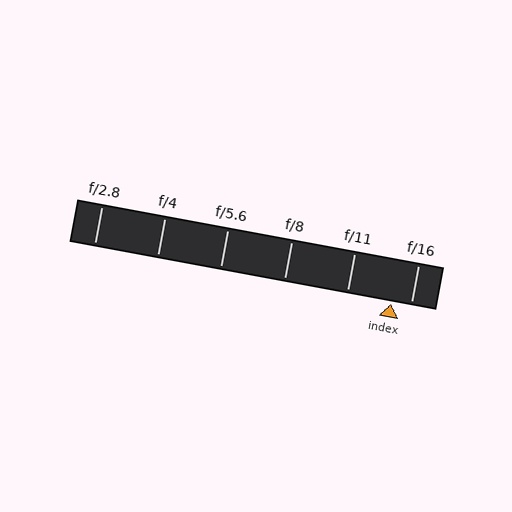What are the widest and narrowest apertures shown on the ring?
The widest aperture shown is f/2.8 and the narrowest is f/16.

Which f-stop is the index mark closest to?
The index mark is closest to f/16.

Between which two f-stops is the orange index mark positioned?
The index mark is between f/11 and f/16.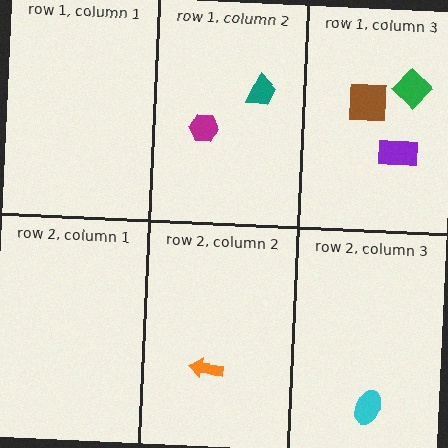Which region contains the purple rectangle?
The row 1, column 3 region.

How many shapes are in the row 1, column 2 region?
2.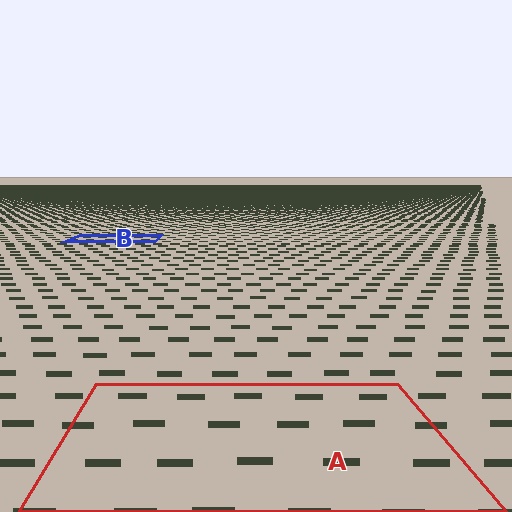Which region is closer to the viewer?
Region A is closer. The texture elements there are larger and more spread out.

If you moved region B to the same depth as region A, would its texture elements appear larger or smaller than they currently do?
They would appear larger. At a closer depth, the same texture elements are projected at a bigger on-screen size.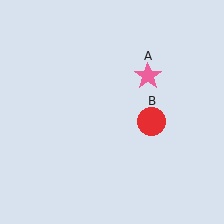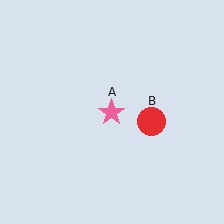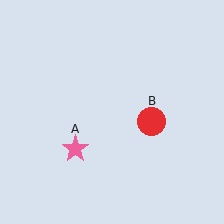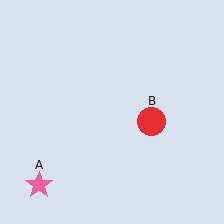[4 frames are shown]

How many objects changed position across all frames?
1 object changed position: pink star (object A).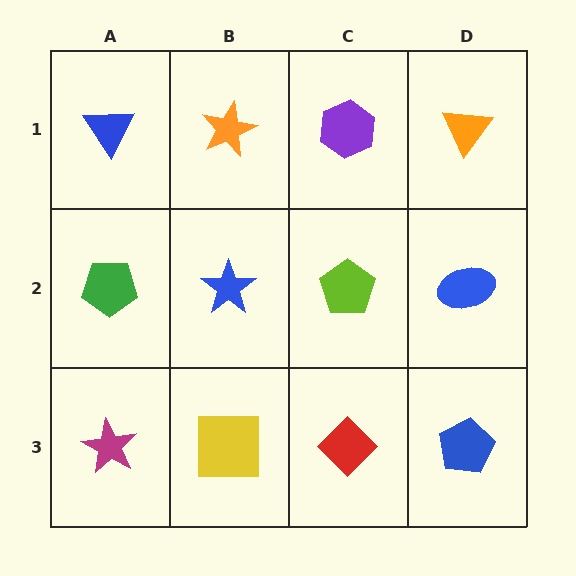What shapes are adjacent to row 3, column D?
A blue ellipse (row 2, column D), a red diamond (row 3, column C).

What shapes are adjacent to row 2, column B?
An orange star (row 1, column B), a yellow square (row 3, column B), a green pentagon (row 2, column A), a lime pentagon (row 2, column C).